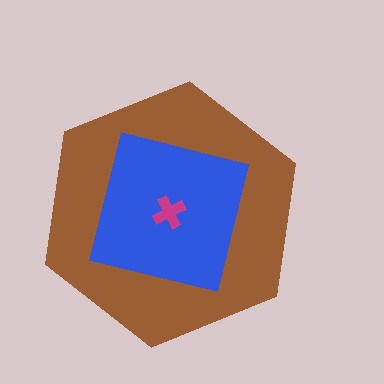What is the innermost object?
The magenta cross.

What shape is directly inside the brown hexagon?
The blue square.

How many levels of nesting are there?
3.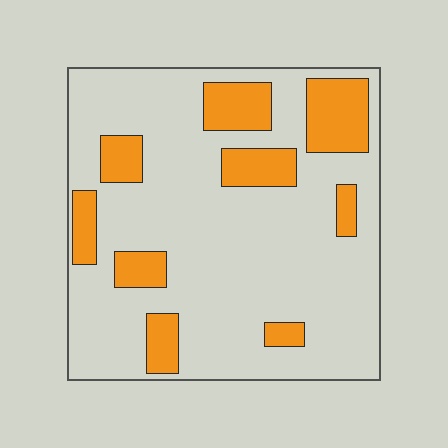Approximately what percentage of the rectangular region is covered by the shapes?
Approximately 20%.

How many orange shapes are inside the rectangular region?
9.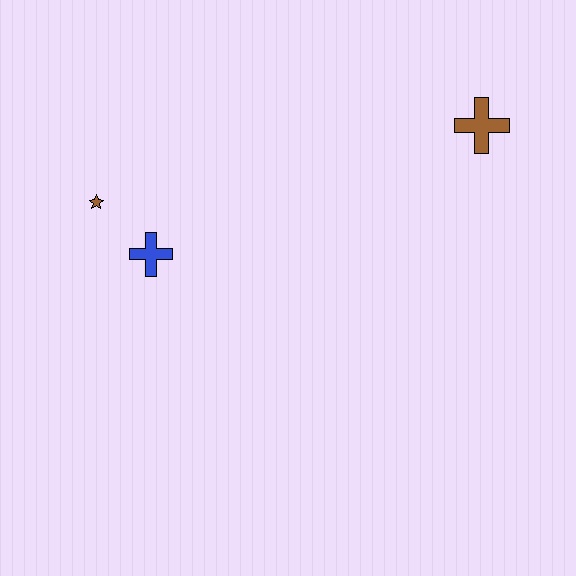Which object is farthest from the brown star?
The brown cross is farthest from the brown star.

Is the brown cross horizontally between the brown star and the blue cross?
No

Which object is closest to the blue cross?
The brown star is closest to the blue cross.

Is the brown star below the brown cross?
Yes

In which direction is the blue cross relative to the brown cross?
The blue cross is to the left of the brown cross.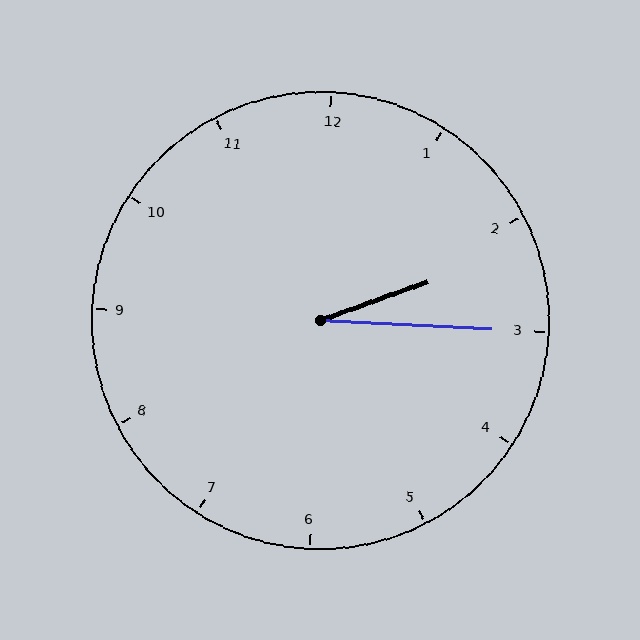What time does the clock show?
2:15.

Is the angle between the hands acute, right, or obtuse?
It is acute.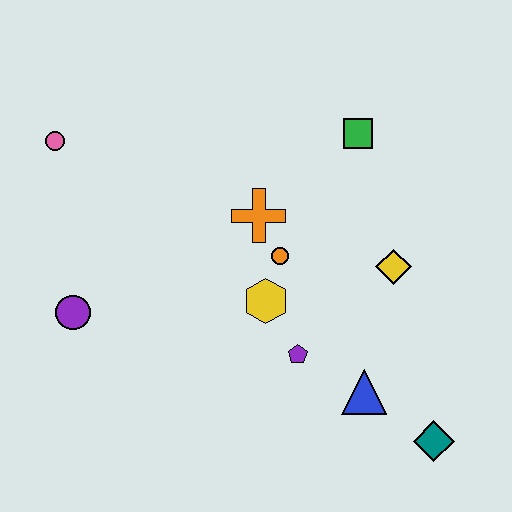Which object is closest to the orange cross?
The orange circle is closest to the orange cross.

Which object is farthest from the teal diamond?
The pink circle is farthest from the teal diamond.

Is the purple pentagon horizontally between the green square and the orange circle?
Yes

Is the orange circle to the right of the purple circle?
Yes